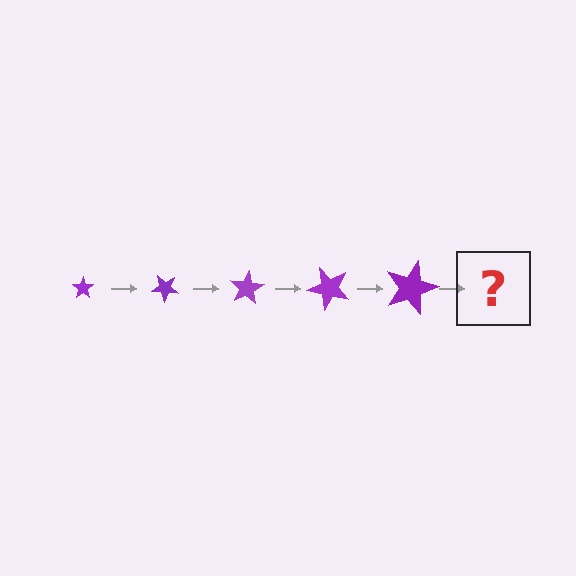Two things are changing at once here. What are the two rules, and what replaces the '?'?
The two rules are that the star grows larger each step and it rotates 40 degrees each step. The '?' should be a star, larger than the previous one and rotated 200 degrees from the start.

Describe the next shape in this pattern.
It should be a star, larger than the previous one and rotated 200 degrees from the start.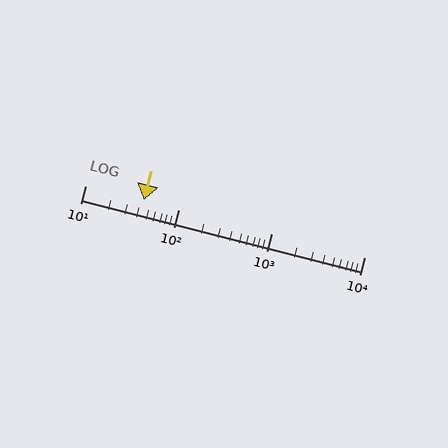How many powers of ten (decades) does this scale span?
The scale spans 3 decades, from 10 to 10000.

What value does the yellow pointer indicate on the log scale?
The pointer indicates approximately 43.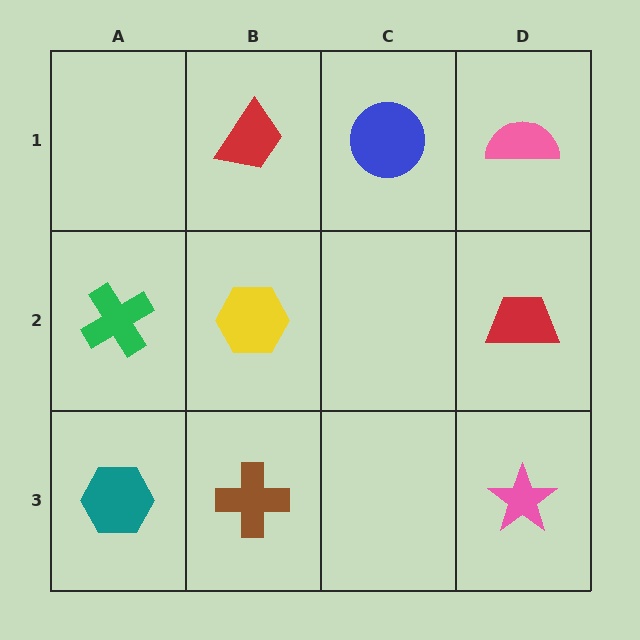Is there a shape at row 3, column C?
No, that cell is empty.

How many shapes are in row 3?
3 shapes.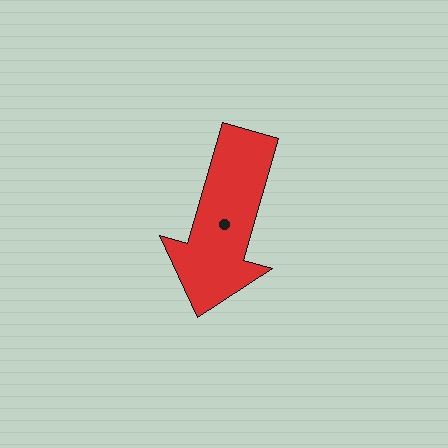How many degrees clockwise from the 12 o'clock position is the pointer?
Approximately 196 degrees.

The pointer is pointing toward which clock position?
Roughly 7 o'clock.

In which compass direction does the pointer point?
South.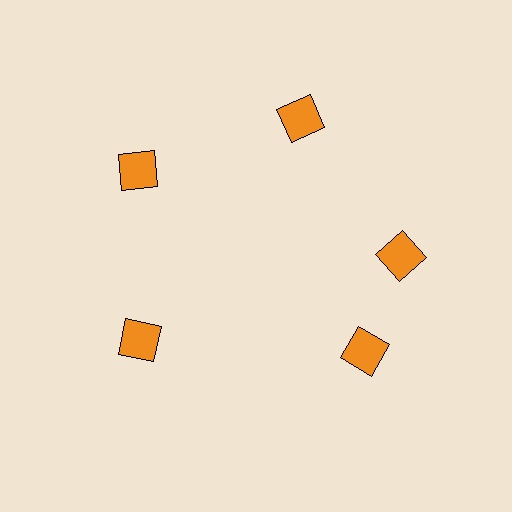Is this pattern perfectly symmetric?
No. The 5 orange squares are arranged in a ring, but one element near the 5 o'clock position is rotated out of alignment along the ring, breaking the 5-fold rotational symmetry.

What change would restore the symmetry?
The symmetry would be restored by rotating it back into even spacing with its neighbors so that all 5 squares sit at equal angles and equal distance from the center.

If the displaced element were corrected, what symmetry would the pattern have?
It would have 5-fold rotational symmetry — the pattern would map onto itself every 72 degrees.